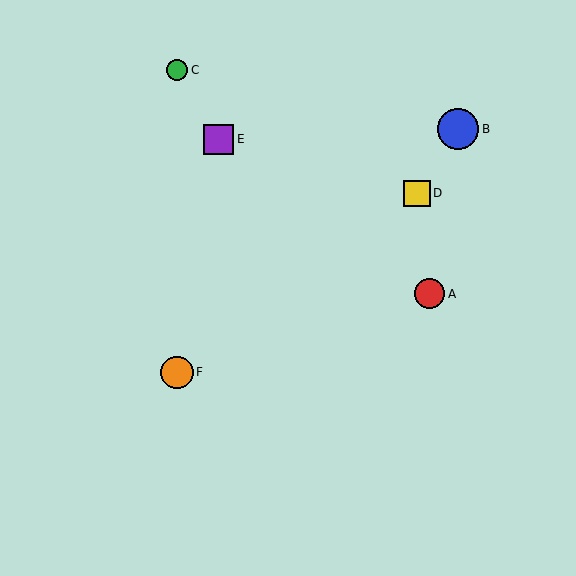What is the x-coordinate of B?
Object B is at x≈458.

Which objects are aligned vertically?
Objects C, F are aligned vertically.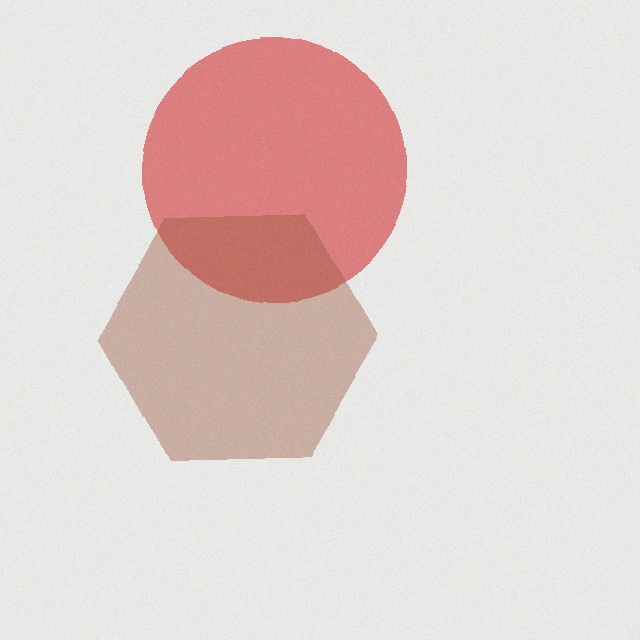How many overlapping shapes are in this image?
There are 2 overlapping shapes in the image.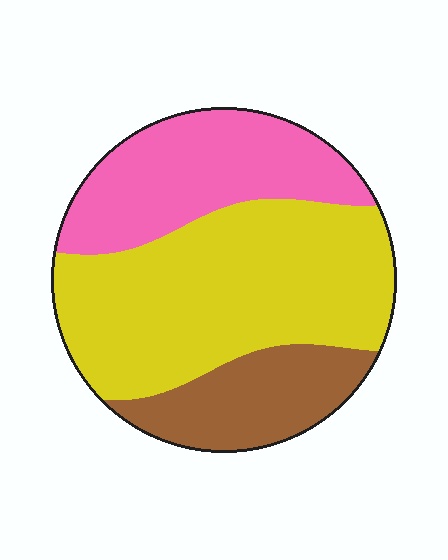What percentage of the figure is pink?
Pink covers around 30% of the figure.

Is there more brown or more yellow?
Yellow.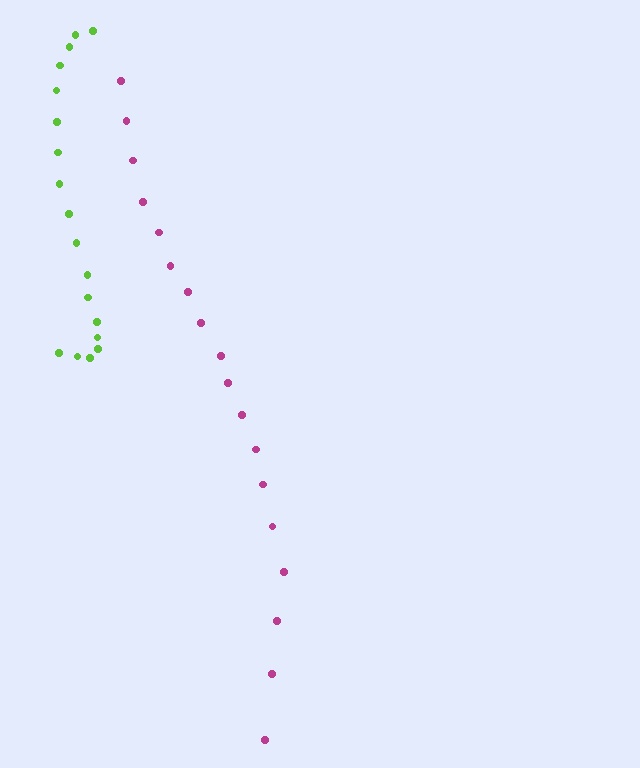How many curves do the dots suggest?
There are 2 distinct paths.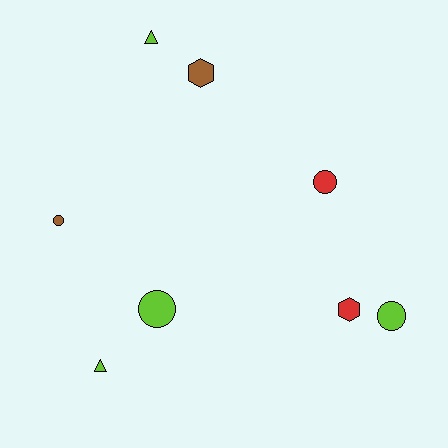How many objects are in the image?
There are 8 objects.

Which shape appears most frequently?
Circle, with 4 objects.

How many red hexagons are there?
There is 1 red hexagon.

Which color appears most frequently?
Lime, with 4 objects.